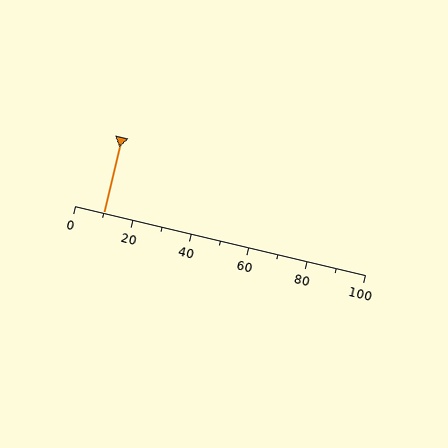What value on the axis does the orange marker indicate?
The marker indicates approximately 10.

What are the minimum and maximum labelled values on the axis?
The axis runs from 0 to 100.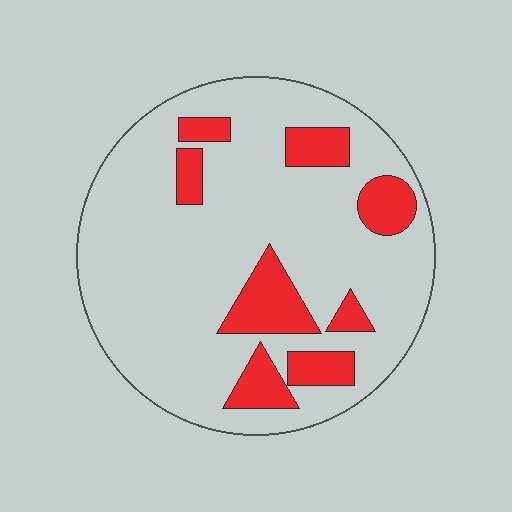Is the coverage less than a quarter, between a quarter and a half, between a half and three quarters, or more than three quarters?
Less than a quarter.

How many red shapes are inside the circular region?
8.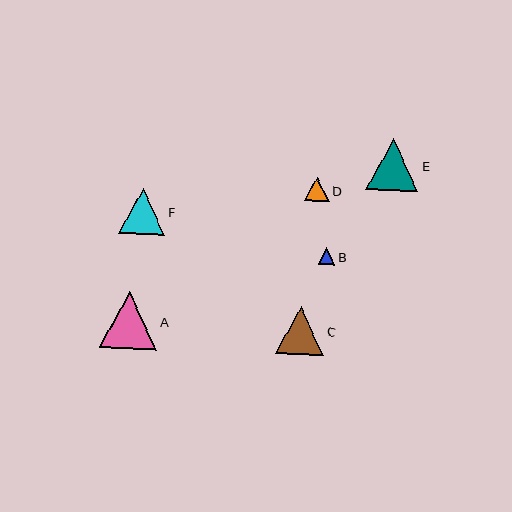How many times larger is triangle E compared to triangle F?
Triangle E is approximately 1.1 times the size of triangle F.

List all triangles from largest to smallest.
From largest to smallest: A, E, C, F, D, B.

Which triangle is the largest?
Triangle A is the largest with a size of approximately 57 pixels.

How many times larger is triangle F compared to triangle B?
Triangle F is approximately 2.8 times the size of triangle B.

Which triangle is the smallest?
Triangle B is the smallest with a size of approximately 17 pixels.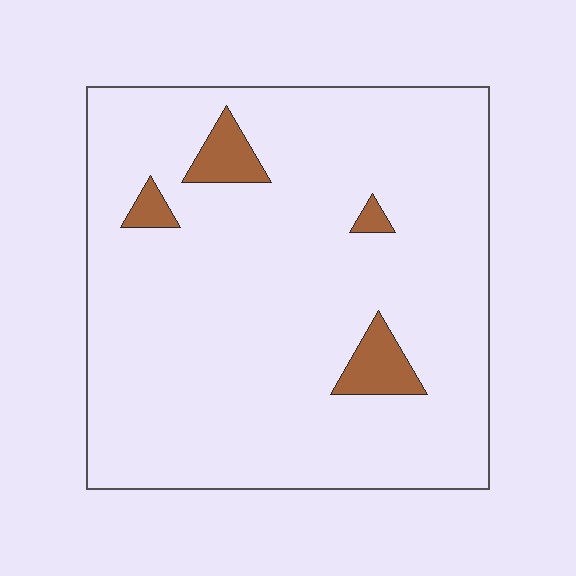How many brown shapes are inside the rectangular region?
4.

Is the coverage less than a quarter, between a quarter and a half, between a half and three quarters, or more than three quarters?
Less than a quarter.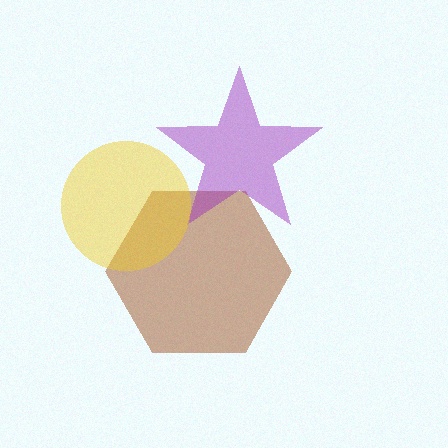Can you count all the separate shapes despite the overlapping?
Yes, there are 3 separate shapes.